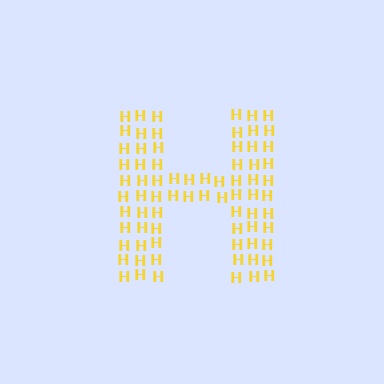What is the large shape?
The large shape is the letter H.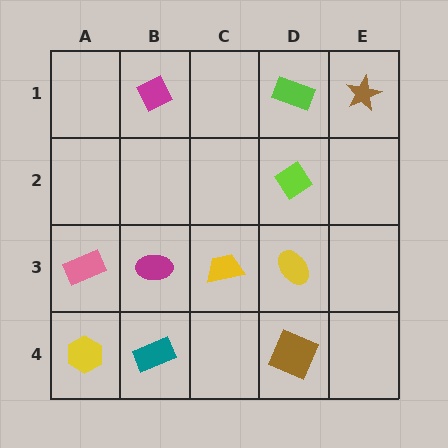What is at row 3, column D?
A yellow ellipse.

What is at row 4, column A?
A yellow hexagon.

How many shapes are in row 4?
3 shapes.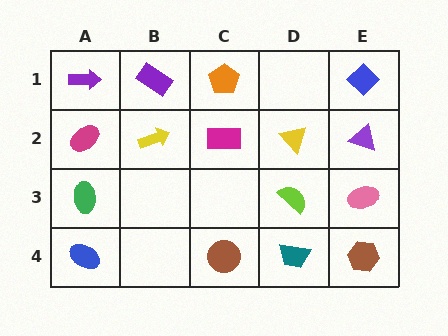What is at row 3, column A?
A green ellipse.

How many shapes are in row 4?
4 shapes.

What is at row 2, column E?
A purple triangle.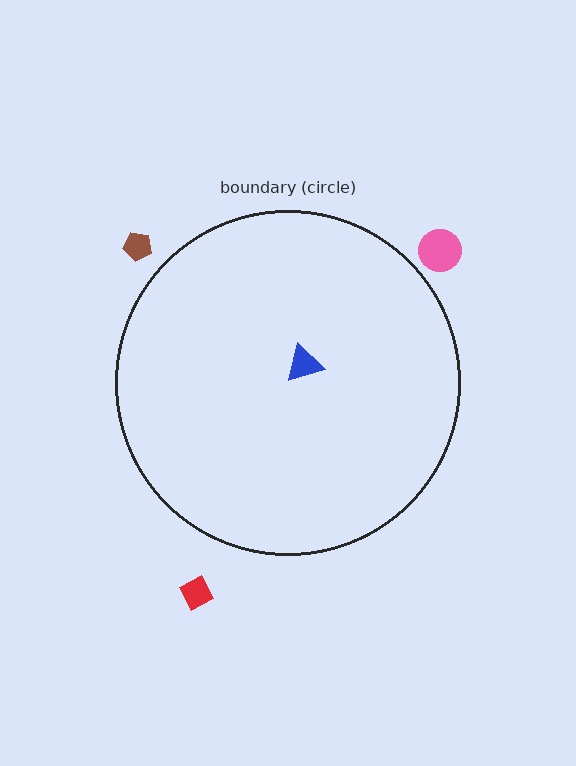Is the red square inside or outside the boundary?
Outside.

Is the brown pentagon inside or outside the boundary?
Outside.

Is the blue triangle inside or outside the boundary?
Inside.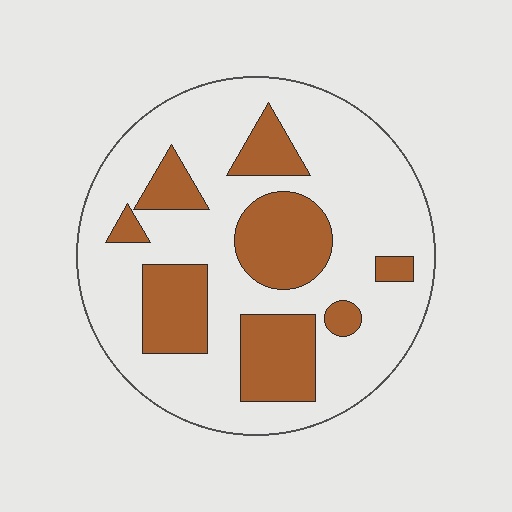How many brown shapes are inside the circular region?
8.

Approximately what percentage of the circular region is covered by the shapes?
Approximately 30%.